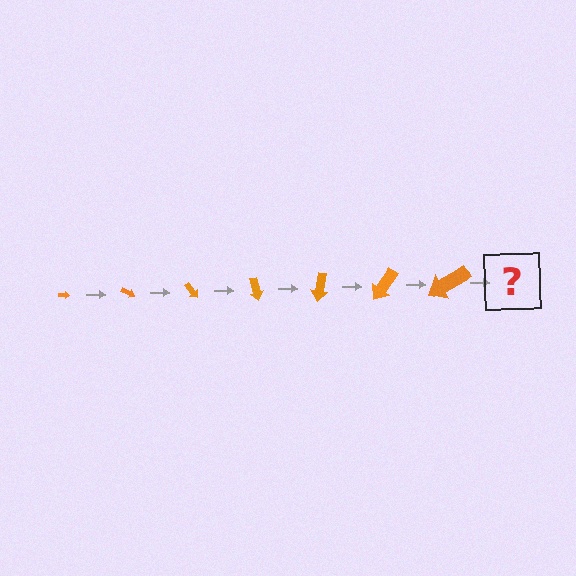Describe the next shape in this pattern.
It should be an arrow, larger than the previous one and rotated 175 degrees from the start.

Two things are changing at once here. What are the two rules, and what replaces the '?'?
The two rules are that the arrow grows larger each step and it rotates 25 degrees each step. The '?' should be an arrow, larger than the previous one and rotated 175 degrees from the start.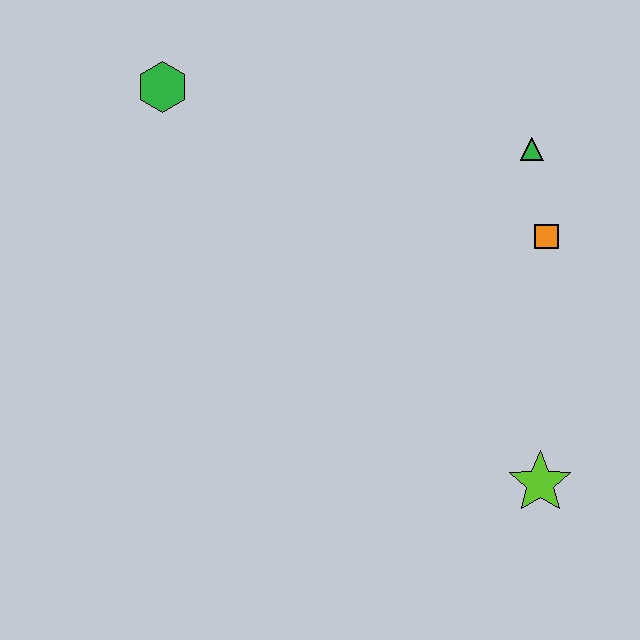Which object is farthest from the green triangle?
The green hexagon is farthest from the green triangle.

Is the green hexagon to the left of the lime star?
Yes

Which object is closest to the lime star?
The orange square is closest to the lime star.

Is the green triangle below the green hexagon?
Yes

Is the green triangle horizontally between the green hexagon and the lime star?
Yes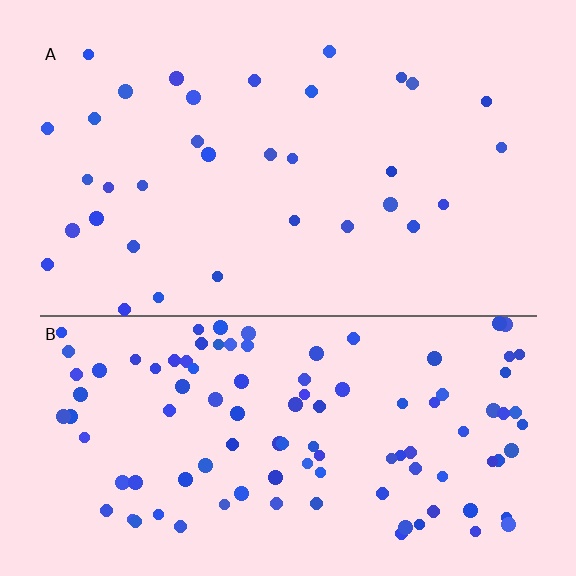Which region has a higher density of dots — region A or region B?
B (the bottom).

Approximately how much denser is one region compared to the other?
Approximately 3.2× — region B over region A.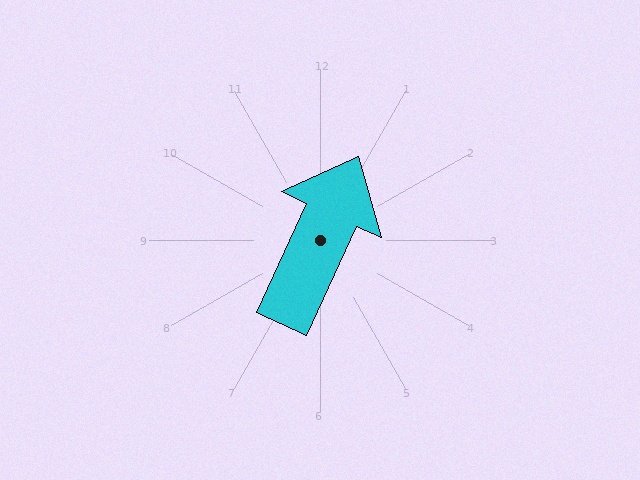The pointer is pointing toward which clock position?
Roughly 1 o'clock.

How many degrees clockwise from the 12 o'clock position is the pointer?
Approximately 25 degrees.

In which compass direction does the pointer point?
Northeast.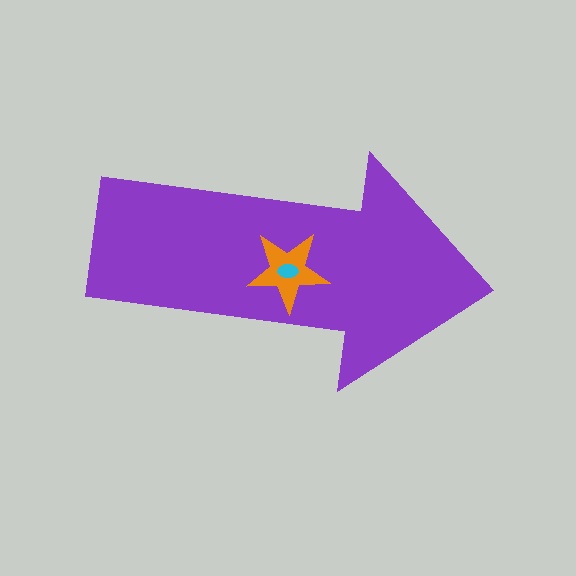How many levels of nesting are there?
3.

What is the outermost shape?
The purple arrow.